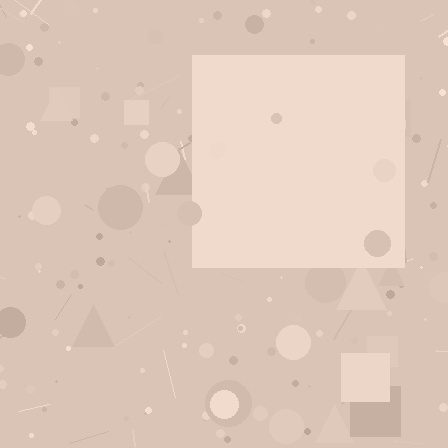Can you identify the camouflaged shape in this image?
The camouflaged shape is a square.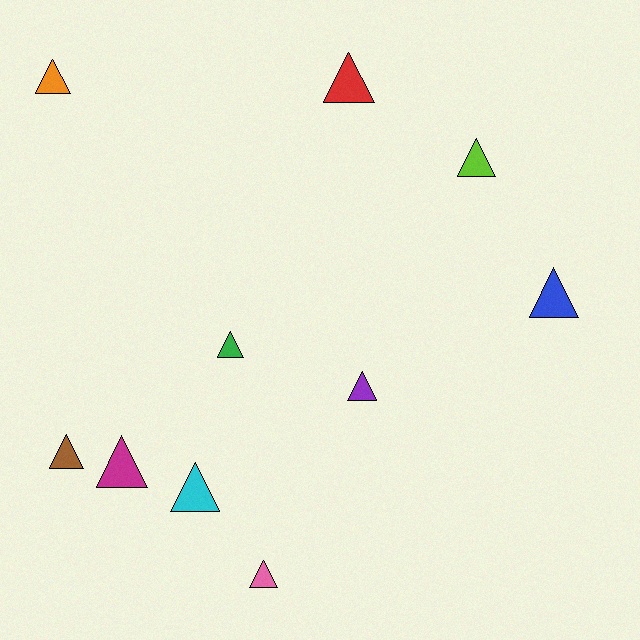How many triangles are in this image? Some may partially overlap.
There are 10 triangles.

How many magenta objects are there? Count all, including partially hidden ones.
There is 1 magenta object.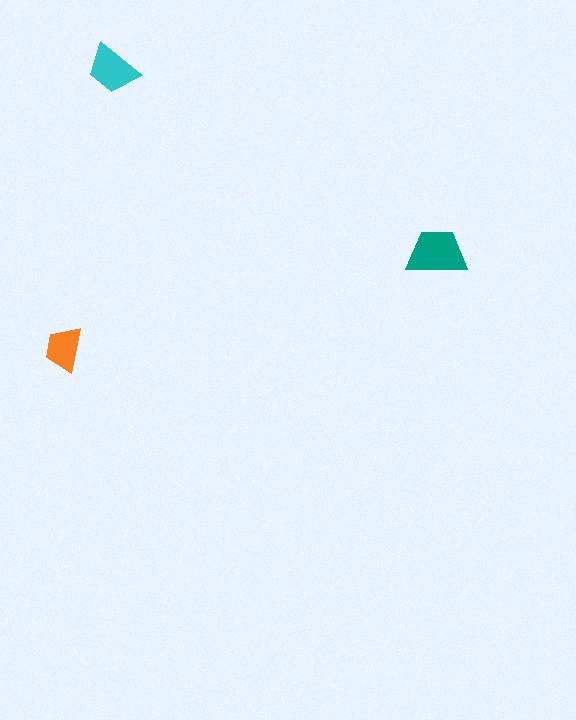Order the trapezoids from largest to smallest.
the teal one, the cyan one, the orange one.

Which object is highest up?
The cyan trapezoid is topmost.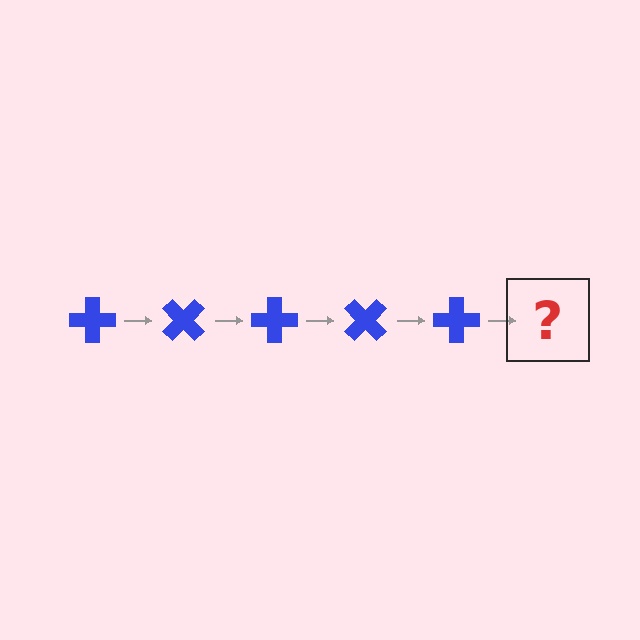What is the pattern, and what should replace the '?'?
The pattern is that the cross rotates 45 degrees each step. The '?' should be a blue cross rotated 225 degrees.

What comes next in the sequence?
The next element should be a blue cross rotated 225 degrees.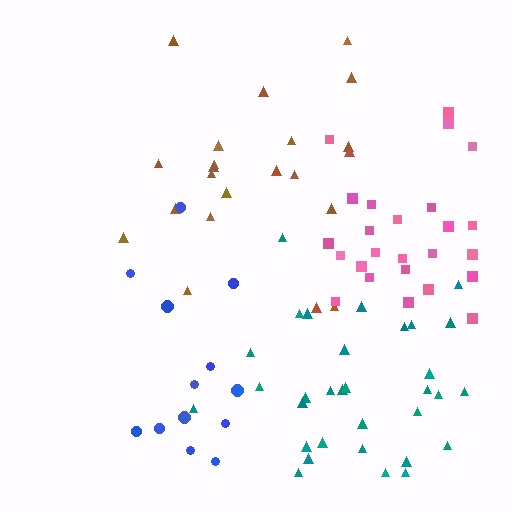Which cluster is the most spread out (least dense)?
Blue.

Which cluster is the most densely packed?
Teal.